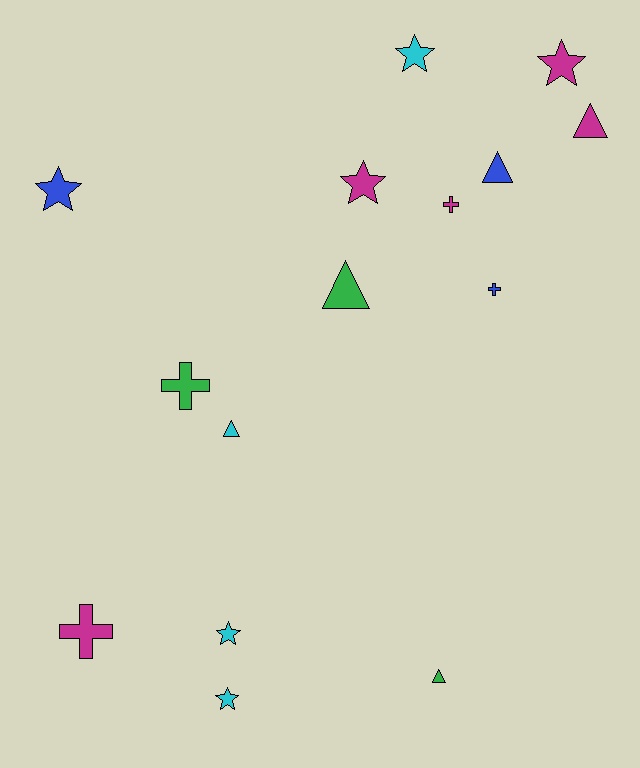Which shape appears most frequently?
Star, with 6 objects.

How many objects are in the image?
There are 15 objects.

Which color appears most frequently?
Magenta, with 5 objects.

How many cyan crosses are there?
There are no cyan crosses.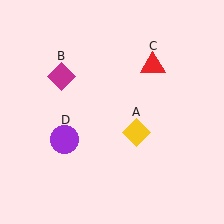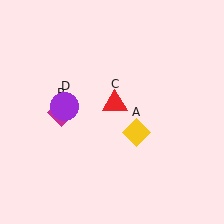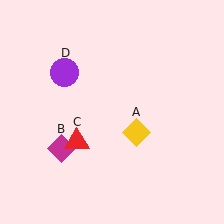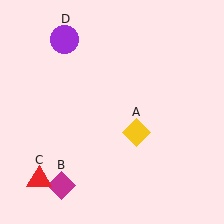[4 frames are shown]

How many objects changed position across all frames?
3 objects changed position: magenta diamond (object B), red triangle (object C), purple circle (object D).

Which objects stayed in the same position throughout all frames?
Yellow diamond (object A) remained stationary.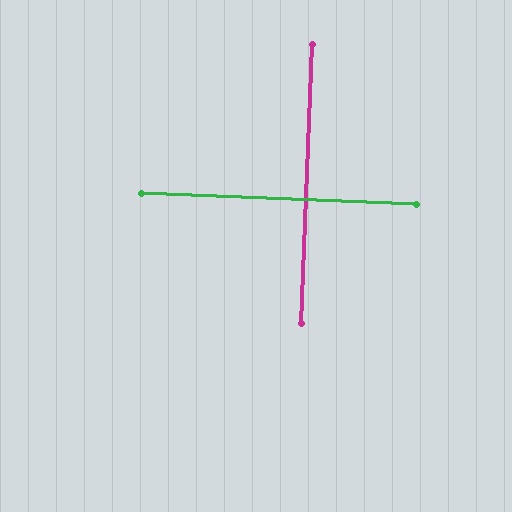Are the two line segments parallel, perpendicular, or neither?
Perpendicular — they meet at approximately 90°.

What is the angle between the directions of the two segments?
Approximately 90 degrees.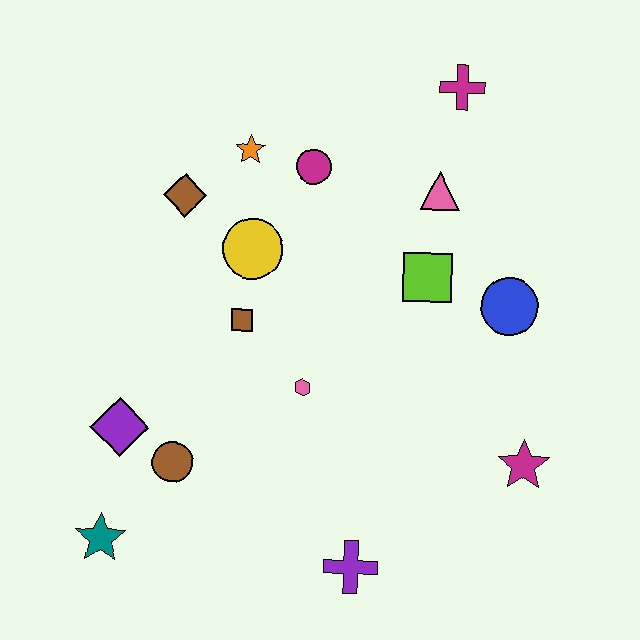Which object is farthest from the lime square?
The teal star is farthest from the lime square.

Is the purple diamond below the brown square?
Yes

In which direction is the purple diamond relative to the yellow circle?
The purple diamond is below the yellow circle.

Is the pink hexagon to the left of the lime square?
Yes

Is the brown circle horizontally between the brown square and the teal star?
Yes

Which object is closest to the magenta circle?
The orange star is closest to the magenta circle.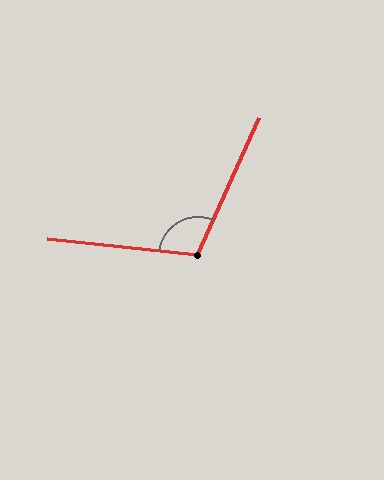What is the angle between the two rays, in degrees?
Approximately 108 degrees.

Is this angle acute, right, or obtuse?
It is obtuse.